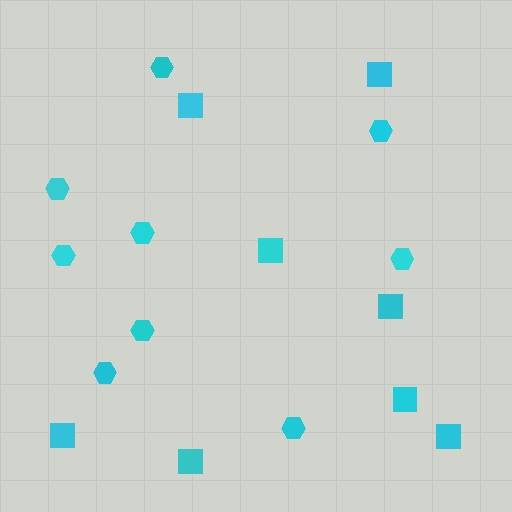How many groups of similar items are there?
There are 2 groups: one group of hexagons (9) and one group of squares (8).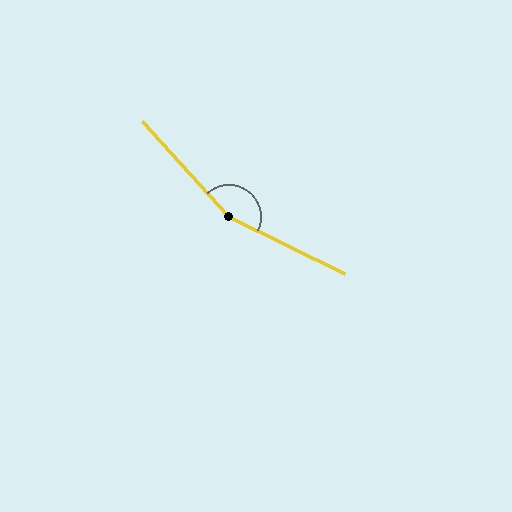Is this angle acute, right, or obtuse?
It is obtuse.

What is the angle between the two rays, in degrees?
Approximately 158 degrees.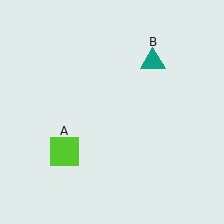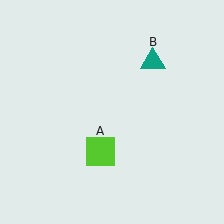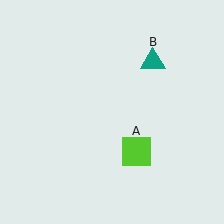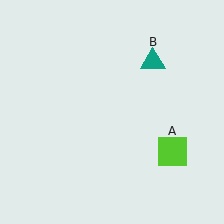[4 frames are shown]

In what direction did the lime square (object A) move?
The lime square (object A) moved right.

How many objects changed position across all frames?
1 object changed position: lime square (object A).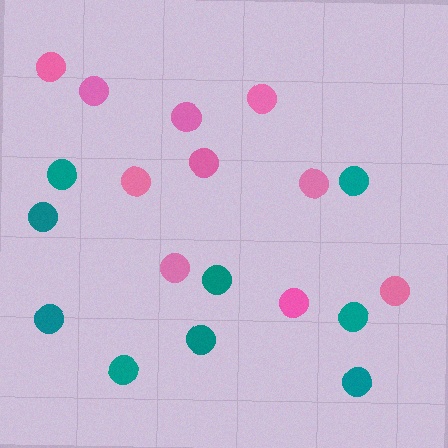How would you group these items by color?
There are 2 groups: one group of teal circles (9) and one group of pink circles (10).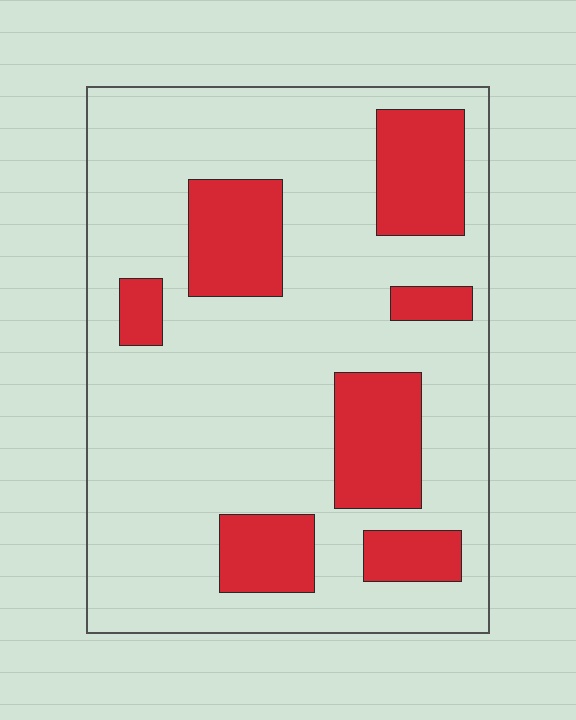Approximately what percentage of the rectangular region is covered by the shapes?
Approximately 25%.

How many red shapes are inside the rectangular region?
7.